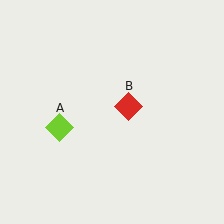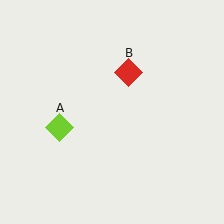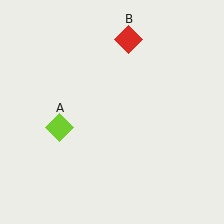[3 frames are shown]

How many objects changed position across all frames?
1 object changed position: red diamond (object B).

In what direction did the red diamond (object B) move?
The red diamond (object B) moved up.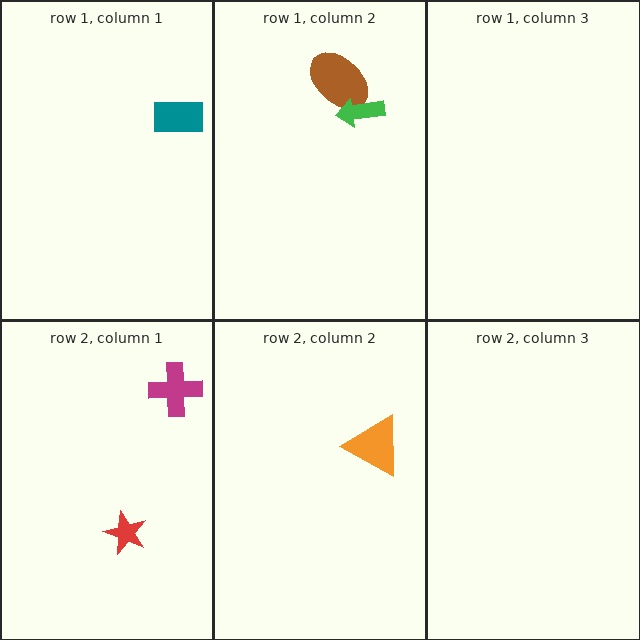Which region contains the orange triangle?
The row 2, column 2 region.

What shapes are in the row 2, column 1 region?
The magenta cross, the red star.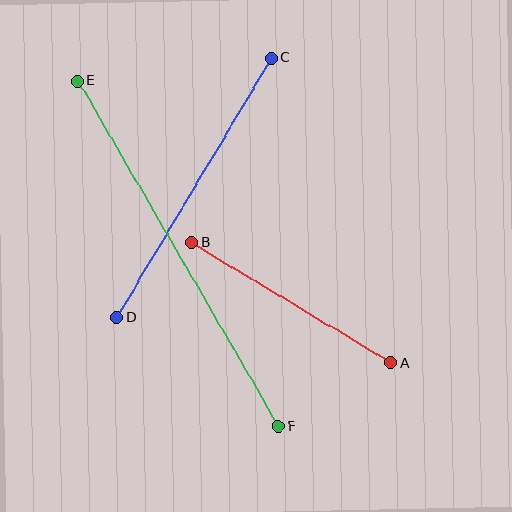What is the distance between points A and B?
The distance is approximately 233 pixels.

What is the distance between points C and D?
The distance is approximately 302 pixels.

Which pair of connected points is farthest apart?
Points E and F are farthest apart.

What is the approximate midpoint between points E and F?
The midpoint is at approximately (178, 254) pixels.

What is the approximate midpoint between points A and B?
The midpoint is at approximately (291, 303) pixels.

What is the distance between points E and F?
The distance is approximately 400 pixels.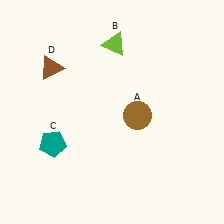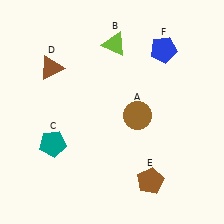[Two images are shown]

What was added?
A brown pentagon (E), a blue pentagon (F) were added in Image 2.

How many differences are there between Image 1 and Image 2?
There are 2 differences between the two images.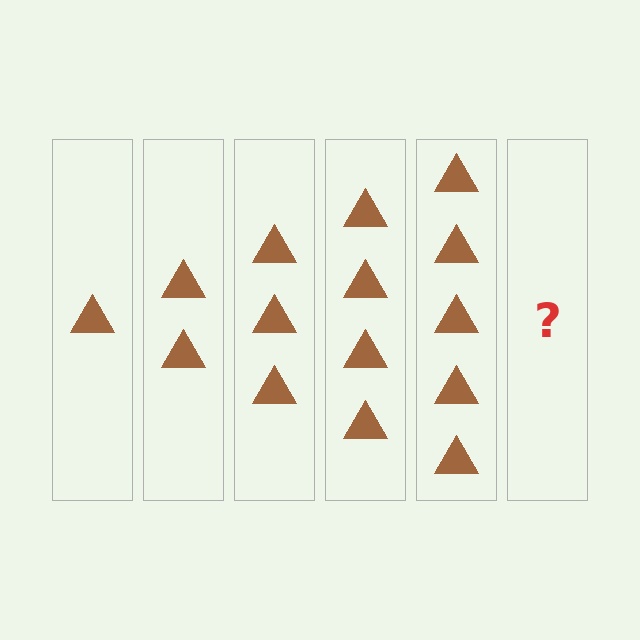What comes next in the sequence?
The next element should be 6 triangles.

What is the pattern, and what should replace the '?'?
The pattern is that each step adds one more triangle. The '?' should be 6 triangles.